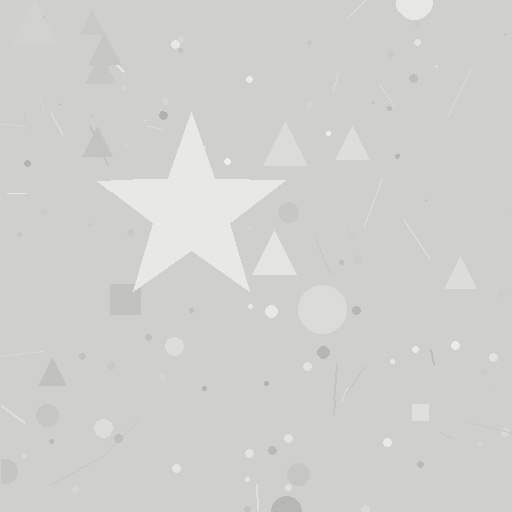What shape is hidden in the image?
A star is hidden in the image.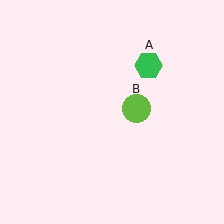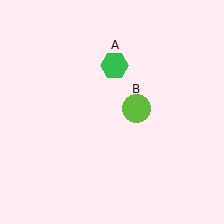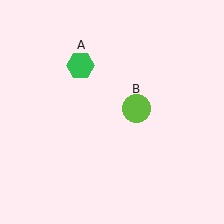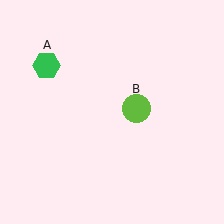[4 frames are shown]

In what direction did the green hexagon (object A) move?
The green hexagon (object A) moved left.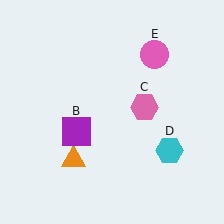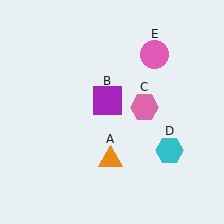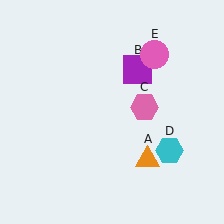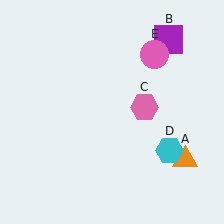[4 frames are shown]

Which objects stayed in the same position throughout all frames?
Pink hexagon (object C) and cyan hexagon (object D) and pink circle (object E) remained stationary.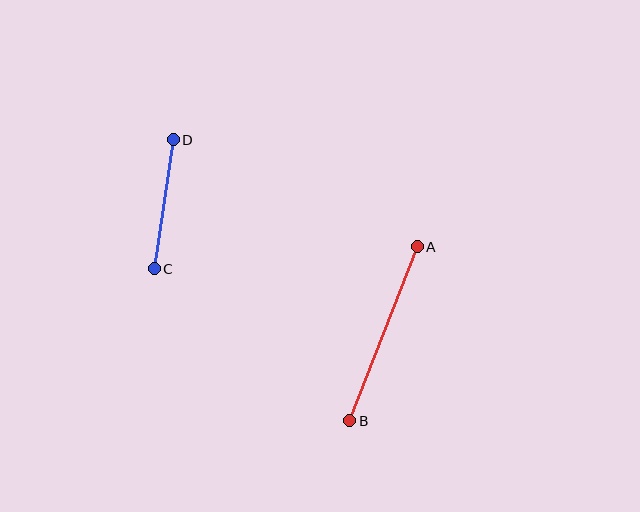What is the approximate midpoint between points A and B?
The midpoint is at approximately (383, 334) pixels.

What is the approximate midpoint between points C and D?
The midpoint is at approximately (164, 204) pixels.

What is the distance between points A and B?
The distance is approximately 187 pixels.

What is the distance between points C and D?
The distance is approximately 131 pixels.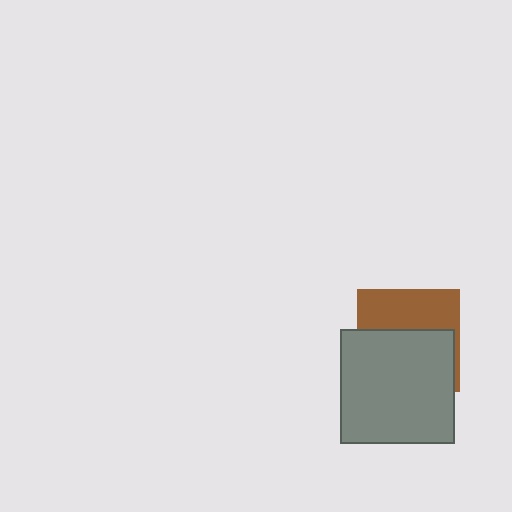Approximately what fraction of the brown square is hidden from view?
Roughly 58% of the brown square is hidden behind the gray square.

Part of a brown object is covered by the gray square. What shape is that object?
It is a square.